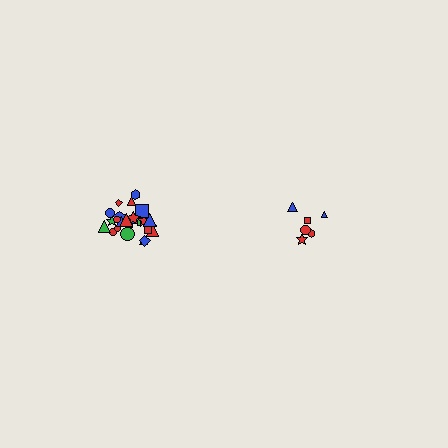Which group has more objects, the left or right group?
The left group.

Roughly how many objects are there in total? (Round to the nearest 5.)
Roughly 30 objects in total.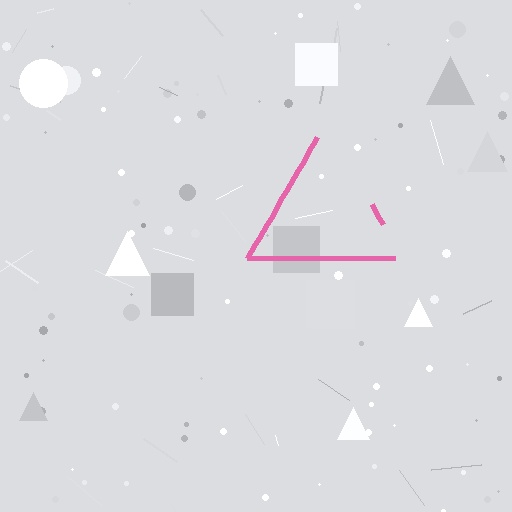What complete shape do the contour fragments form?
The contour fragments form a triangle.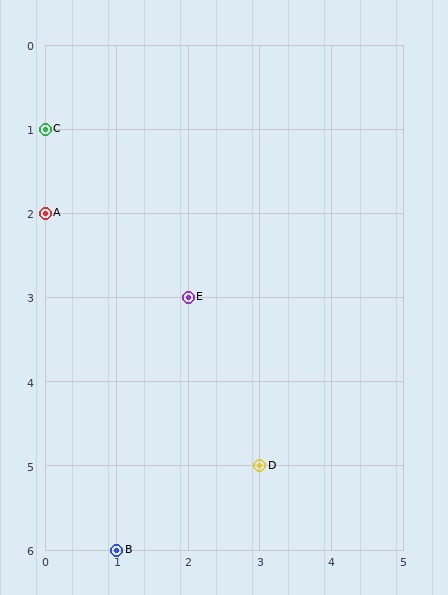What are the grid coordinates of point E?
Point E is at grid coordinates (2, 3).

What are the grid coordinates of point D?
Point D is at grid coordinates (3, 5).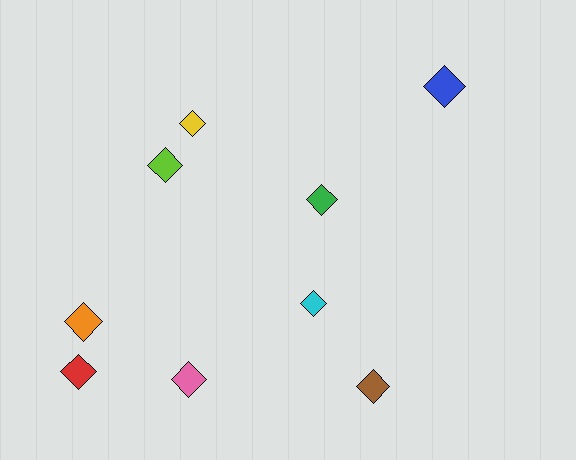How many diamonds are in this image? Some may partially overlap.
There are 9 diamonds.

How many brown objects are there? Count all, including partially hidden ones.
There is 1 brown object.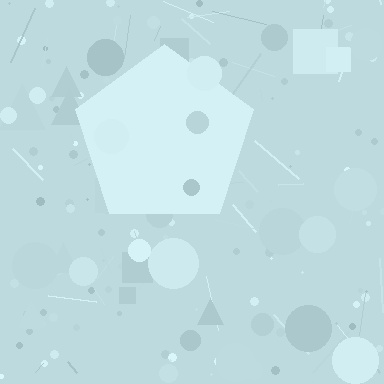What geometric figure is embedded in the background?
A pentagon is embedded in the background.